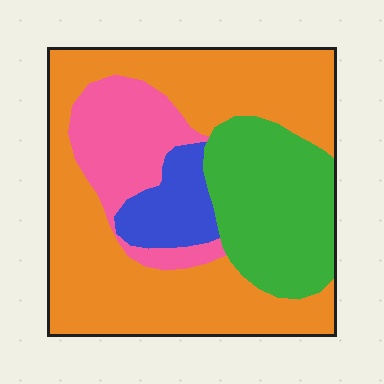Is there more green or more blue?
Green.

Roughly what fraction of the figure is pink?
Pink takes up less than a quarter of the figure.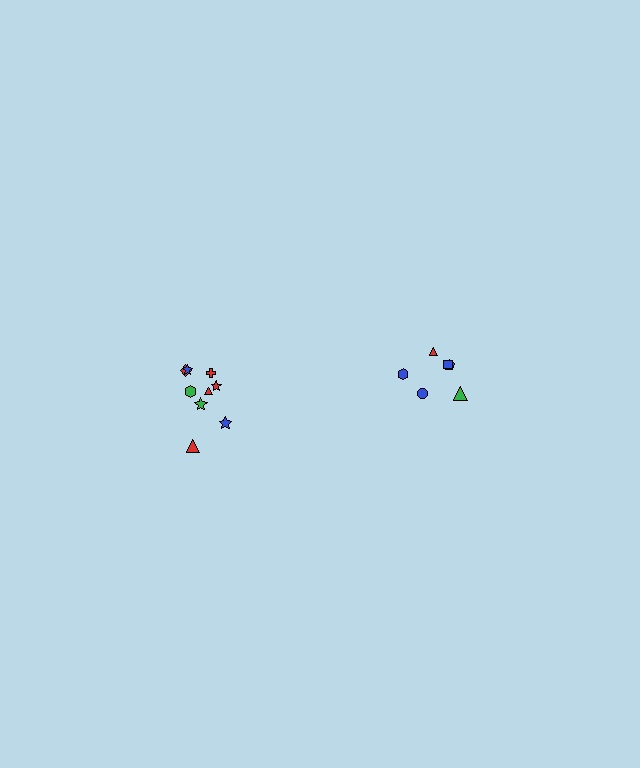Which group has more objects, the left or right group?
The left group.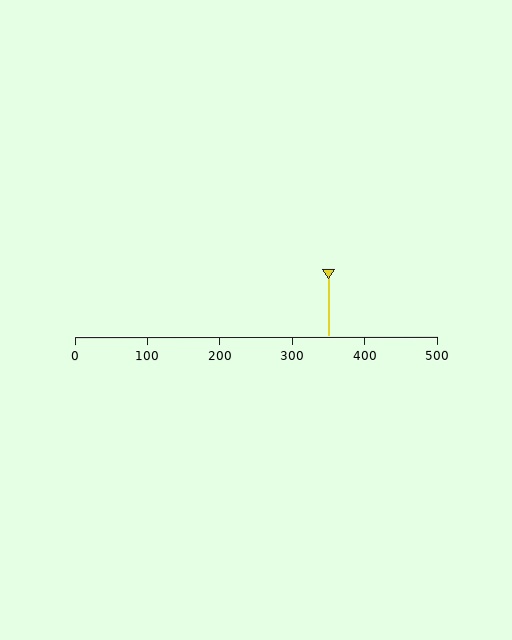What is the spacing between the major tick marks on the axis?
The major ticks are spaced 100 apart.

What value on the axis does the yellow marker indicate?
The marker indicates approximately 350.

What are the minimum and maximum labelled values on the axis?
The axis runs from 0 to 500.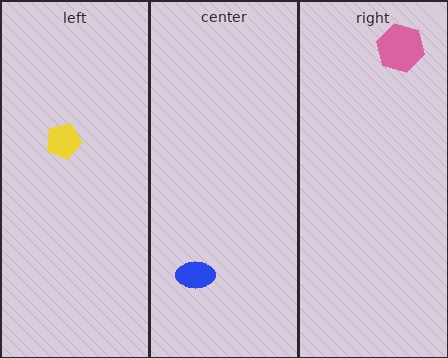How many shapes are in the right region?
1.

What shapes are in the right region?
The pink hexagon.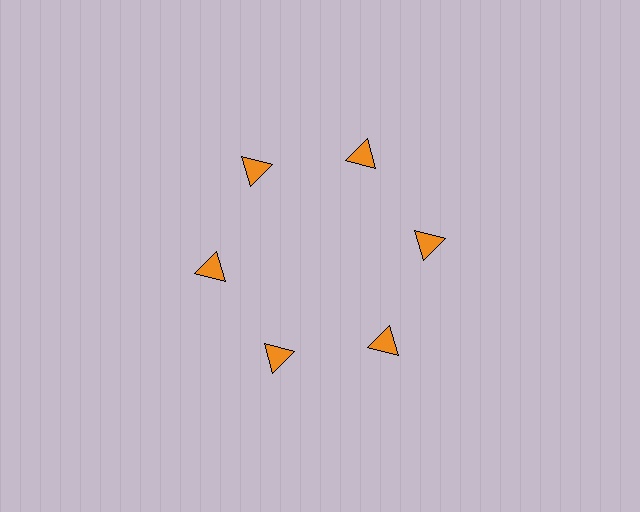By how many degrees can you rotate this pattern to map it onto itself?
The pattern maps onto itself every 60 degrees of rotation.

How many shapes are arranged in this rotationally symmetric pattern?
There are 6 shapes, arranged in 6 groups of 1.